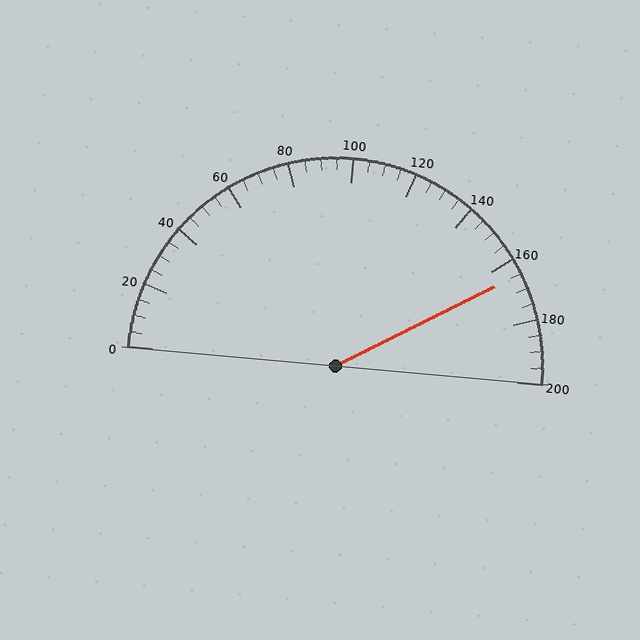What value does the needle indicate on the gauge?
The needle indicates approximately 165.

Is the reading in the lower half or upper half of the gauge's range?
The reading is in the upper half of the range (0 to 200).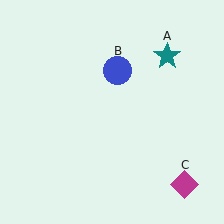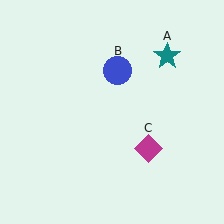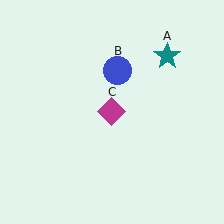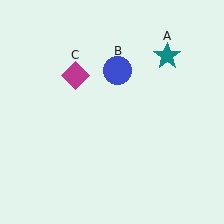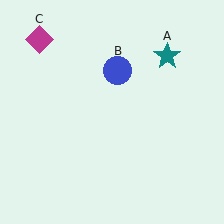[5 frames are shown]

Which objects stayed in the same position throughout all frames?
Teal star (object A) and blue circle (object B) remained stationary.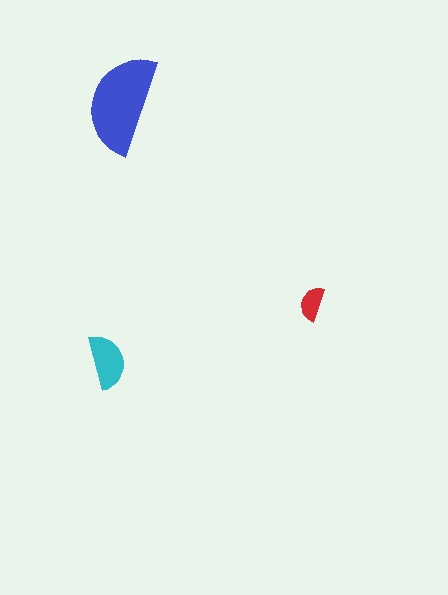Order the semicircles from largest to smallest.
the blue one, the cyan one, the red one.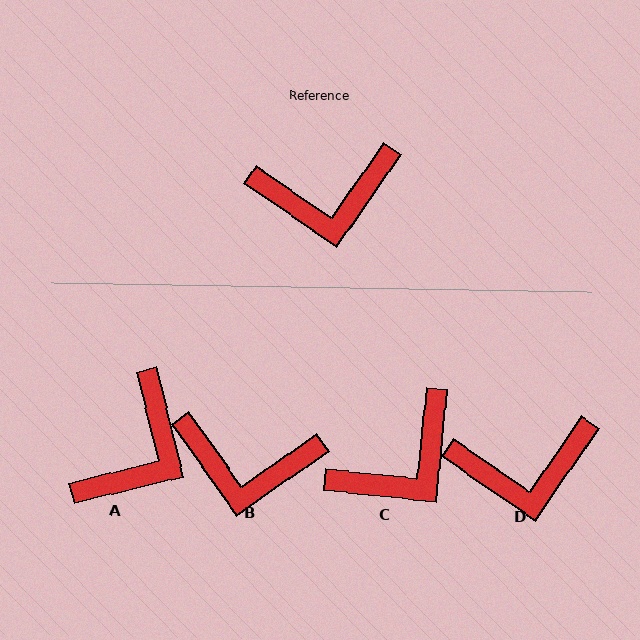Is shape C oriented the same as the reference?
No, it is off by about 29 degrees.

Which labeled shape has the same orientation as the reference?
D.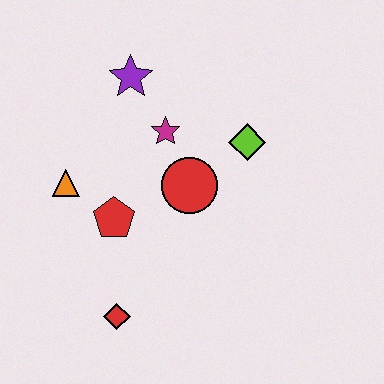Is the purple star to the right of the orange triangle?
Yes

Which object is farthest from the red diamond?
The purple star is farthest from the red diamond.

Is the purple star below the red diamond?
No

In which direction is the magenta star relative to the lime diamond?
The magenta star is to the left of the lime diamond.